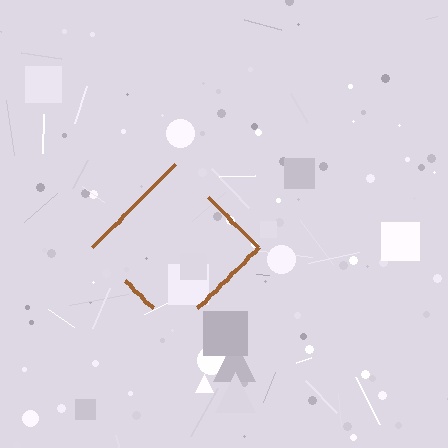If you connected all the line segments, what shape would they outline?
They would outline a diamond.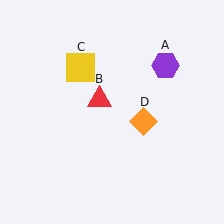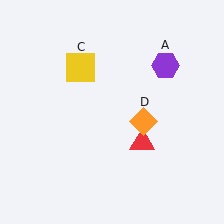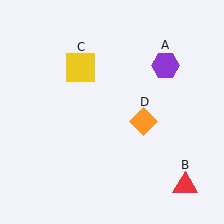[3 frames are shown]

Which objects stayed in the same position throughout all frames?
Purple hexagon (object A) and yellow square (object C) and orange diamond (object D) remained stationary.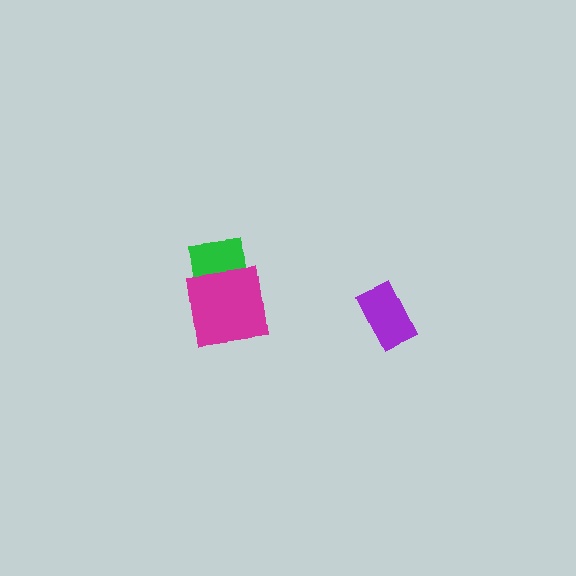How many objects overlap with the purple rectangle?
0 objects overlap with the purple rectangle.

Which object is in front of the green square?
The magenta square is in front of the green square.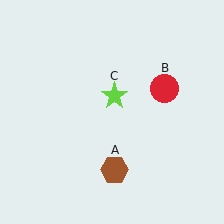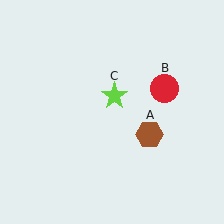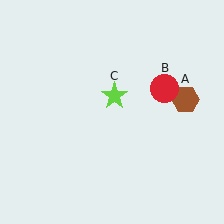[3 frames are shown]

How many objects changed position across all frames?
1 object changed position: brown hexagon (object A).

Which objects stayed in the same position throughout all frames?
Red circle (object B) and lime star (object C) remained stationary.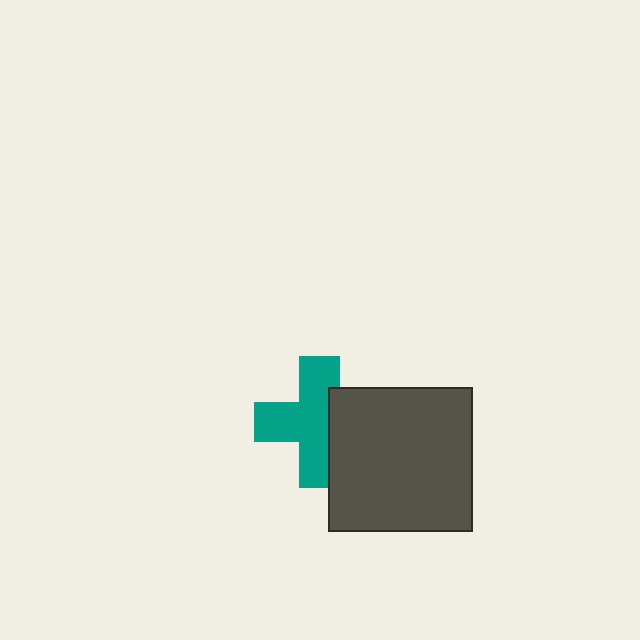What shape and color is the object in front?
The object in front is a dark gray square.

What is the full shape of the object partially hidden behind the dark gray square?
The partially hidden object is a teal cross.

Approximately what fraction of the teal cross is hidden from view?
Roughly 34% of the teal cross is hidden behind the dark gray square.